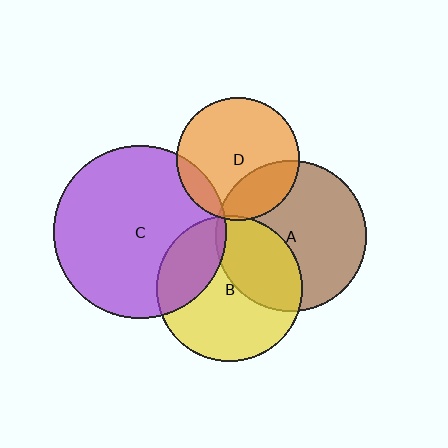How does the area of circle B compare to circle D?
Approximately 1.4 times.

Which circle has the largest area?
Circle C (purple).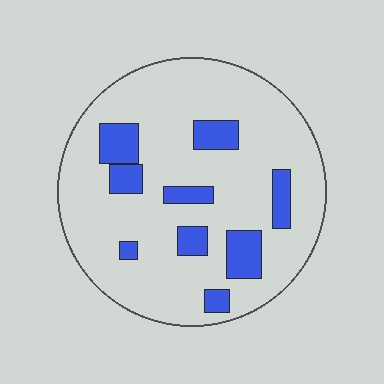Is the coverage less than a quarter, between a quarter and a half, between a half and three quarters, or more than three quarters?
Less than a quarter.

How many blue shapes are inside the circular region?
9.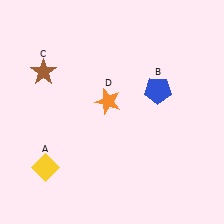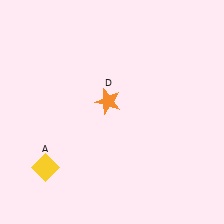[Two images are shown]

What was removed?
The blue pentagon (B), the brown star (C) were removed in Image 2.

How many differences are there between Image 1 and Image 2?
There are 2 differences between the two images.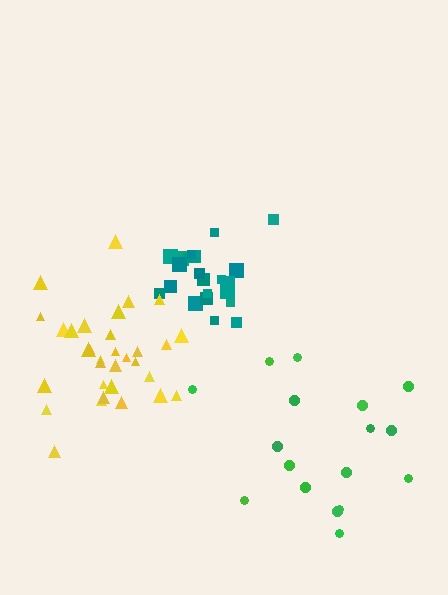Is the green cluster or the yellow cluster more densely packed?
Yellow.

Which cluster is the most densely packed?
Teal.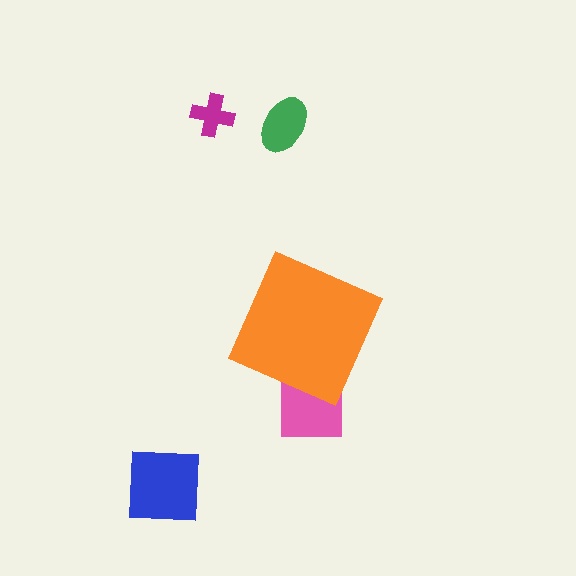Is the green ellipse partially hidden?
No, the green ellipse is fully visible.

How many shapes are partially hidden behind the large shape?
1 shape is partially hidden.